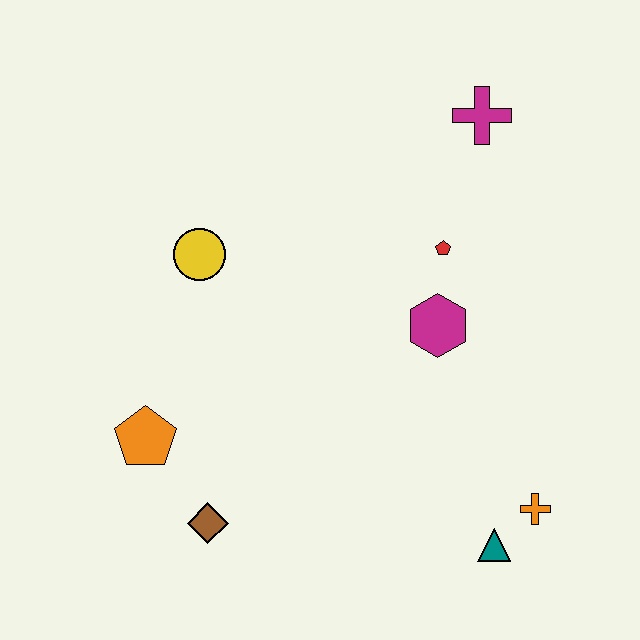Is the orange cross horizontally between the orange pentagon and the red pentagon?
No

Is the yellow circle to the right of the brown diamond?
No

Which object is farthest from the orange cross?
The yellow circle is farthest from the orange cross.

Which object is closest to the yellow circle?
The orange pentagon is closest to the yellow circle.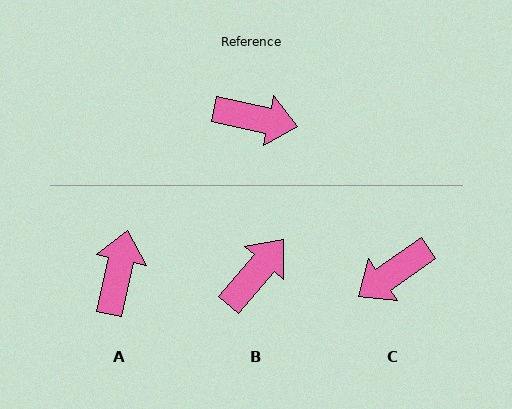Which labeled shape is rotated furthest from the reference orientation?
C, about 134 degrees away.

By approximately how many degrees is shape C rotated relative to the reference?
Approximately 134 degrees clockwise.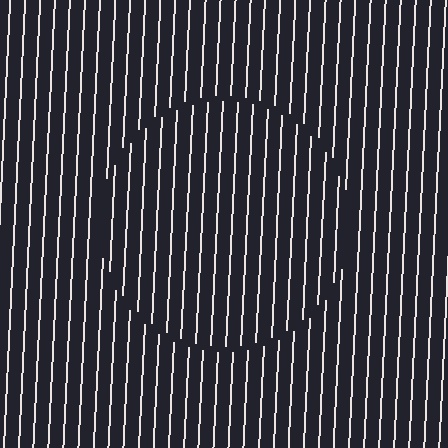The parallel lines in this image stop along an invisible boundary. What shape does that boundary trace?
An illusory circle. The interior of the shape contains the same grating, shifted by half a period — the contour is defined by the phase discontinuity where line-ends from the inner and outer gratings abut.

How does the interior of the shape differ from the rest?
The interior of the shape contains the same grating, shifted by half a period — the contour is defined by the phase discontinuity where line-ends from the inner and outer gratings abut.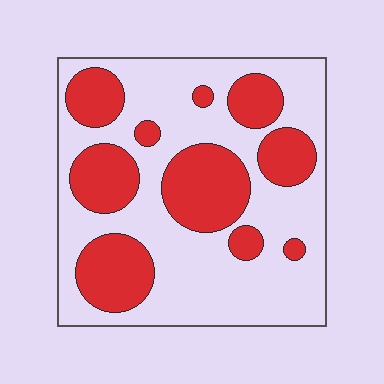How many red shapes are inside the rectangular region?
10.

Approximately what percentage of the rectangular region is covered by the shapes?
Approximately 35%.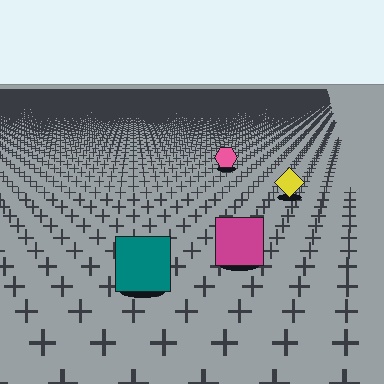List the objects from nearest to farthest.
From nearest to farthest: the teal square, the magenta square, the yellow diamond, the pink hexagon.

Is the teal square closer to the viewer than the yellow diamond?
Yes. The teal square is closer — you can tell from the texture gradient: the ground texture is coarser near it.